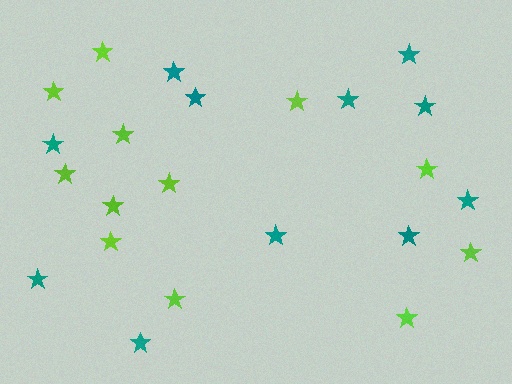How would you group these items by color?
There are 2 groups: one group of lime stars (12) and one group of teal stars (11).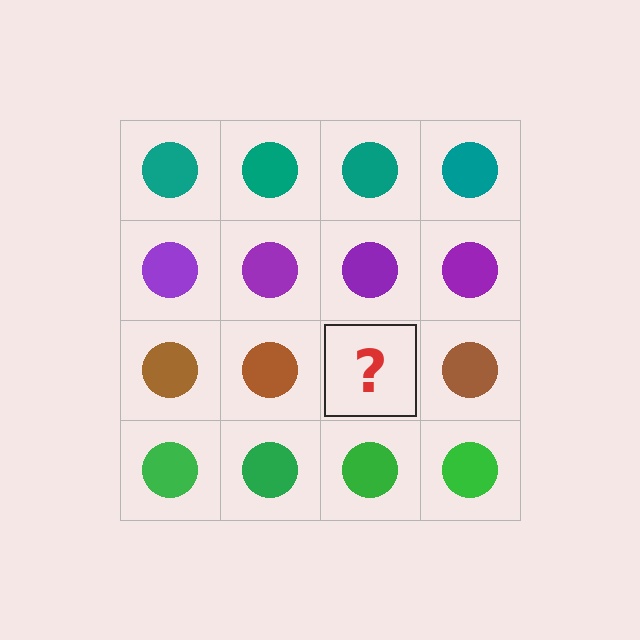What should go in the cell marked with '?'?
The missing cell should contain a brown circle.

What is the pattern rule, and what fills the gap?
The rule is that each row has a consistent color. The gap should be filled with a brown circle.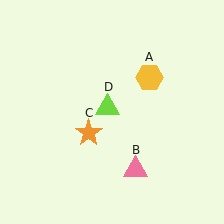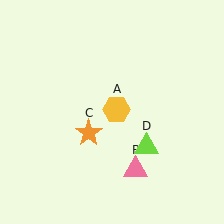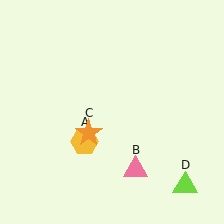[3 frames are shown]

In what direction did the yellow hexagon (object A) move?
The yellow hexagon (object A) moved down and to the left.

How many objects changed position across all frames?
2 objects changed position: yellow hexagon (object A), lime triangle (object D).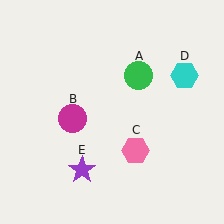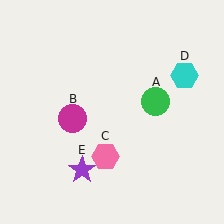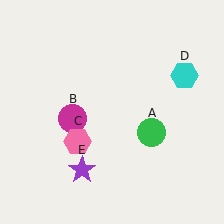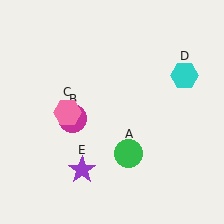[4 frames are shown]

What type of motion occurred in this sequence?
The green circle (object A), pink hexagon (object C) rotated clockwise around the center of the scene.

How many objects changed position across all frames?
2 objects changed position: green circle (object A), pink hexagon (object C).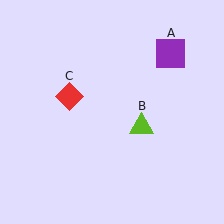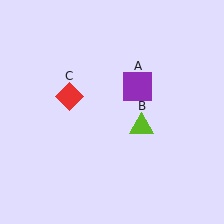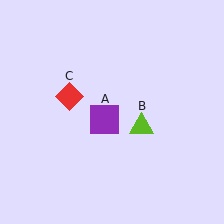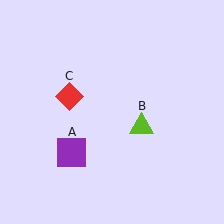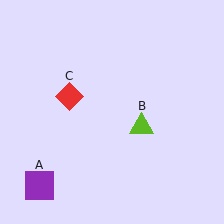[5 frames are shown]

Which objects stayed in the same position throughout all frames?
Lime triangle (object B) and red diamond (object C) remained stationary.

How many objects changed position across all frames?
1 object changed position: purple square (object A).